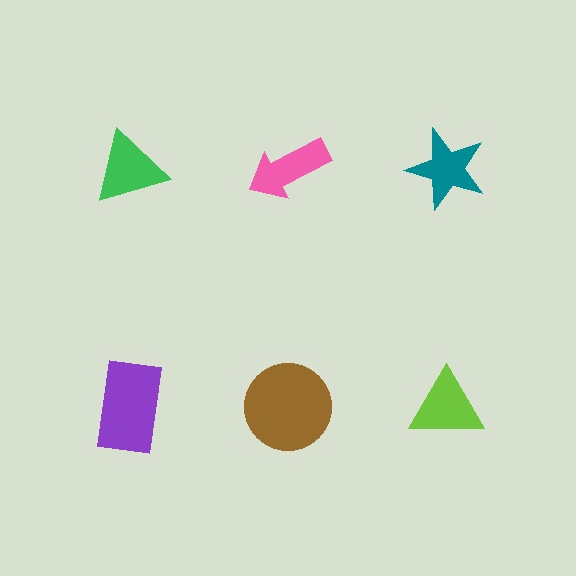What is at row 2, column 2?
A brown circle.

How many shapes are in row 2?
3 shapes.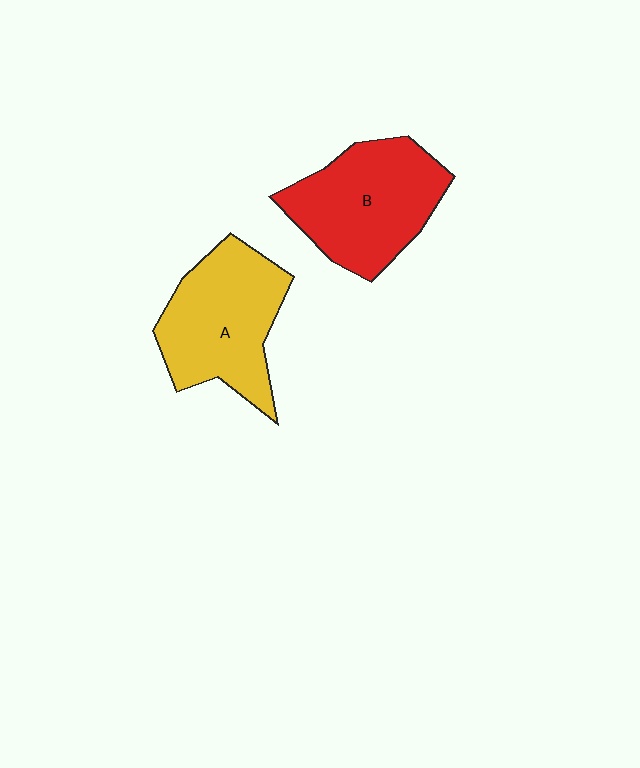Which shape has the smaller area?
Shape A (yellow).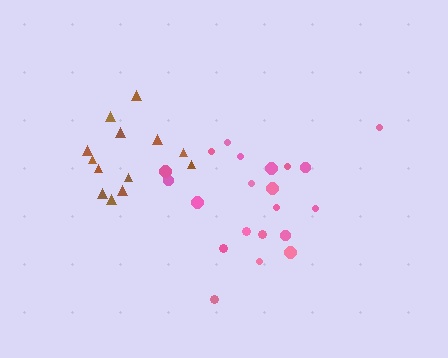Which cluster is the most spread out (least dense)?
Pink.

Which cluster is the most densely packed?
Brown.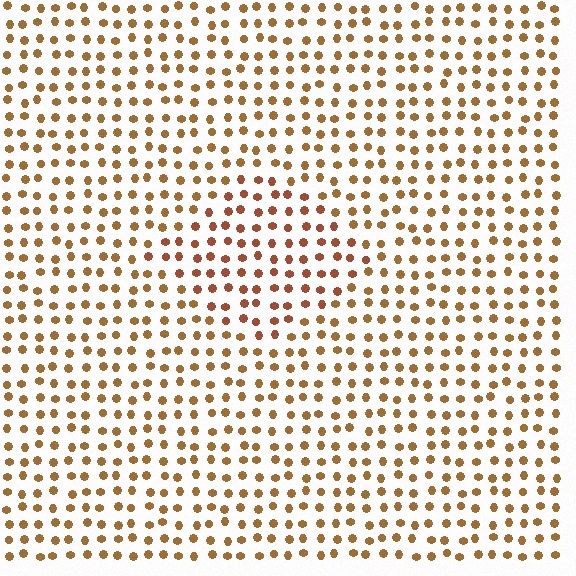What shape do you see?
I see a diamond.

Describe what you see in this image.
The image is filled with small brown elements in a uniform arrangement. A diamond-shaped region is visible where the elements are tinted to a slightly different hue, forming a subtle color boundary.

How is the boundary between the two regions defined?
The boundary is defined purely by a slight shift in hue (about 19 degrees). Spacing, size, and orientation are identical on both sides.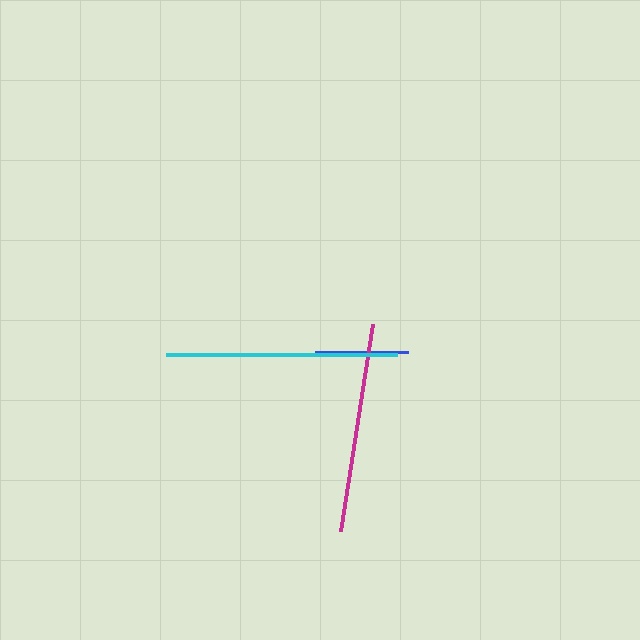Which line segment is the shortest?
The blue line is the shortest at approximately 93 pixels.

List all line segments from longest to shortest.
From longest to shortest: cyan, magenta, blue.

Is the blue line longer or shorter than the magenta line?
The magenta line is longer than the blue line.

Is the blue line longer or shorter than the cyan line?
The cyan line is longer than the blue line.